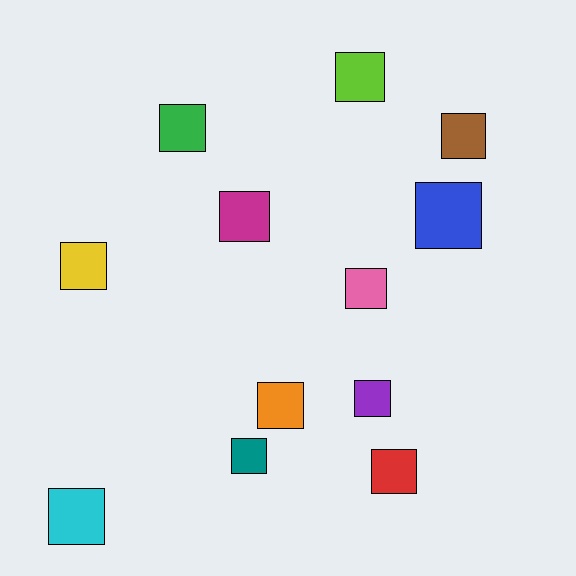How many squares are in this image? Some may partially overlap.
There are 12 squares.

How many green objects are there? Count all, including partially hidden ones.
There is 1 green object.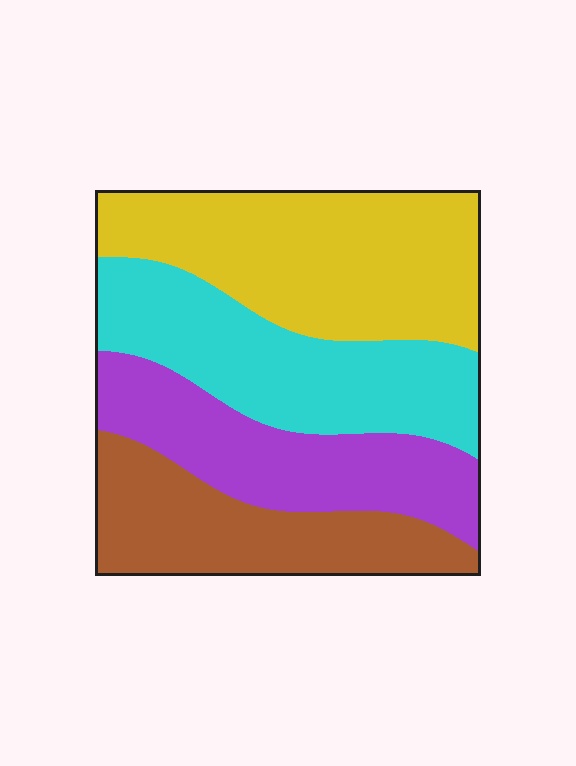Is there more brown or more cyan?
Cyan.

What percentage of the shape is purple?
Purple covers 22% of the shape.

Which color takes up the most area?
Yellow, at roughly 30%.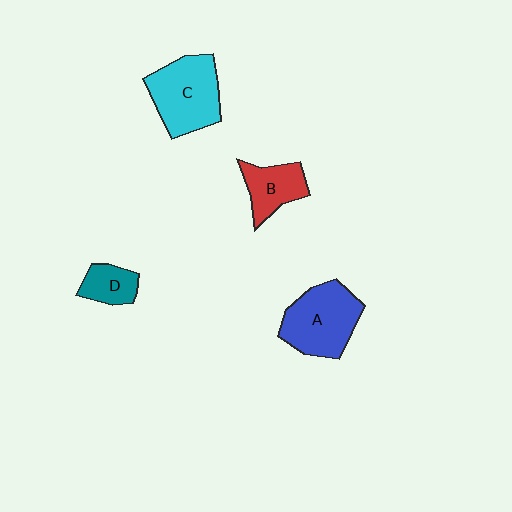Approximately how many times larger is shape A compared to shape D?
Approximately 2.3 times.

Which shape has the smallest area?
Shape D (teal).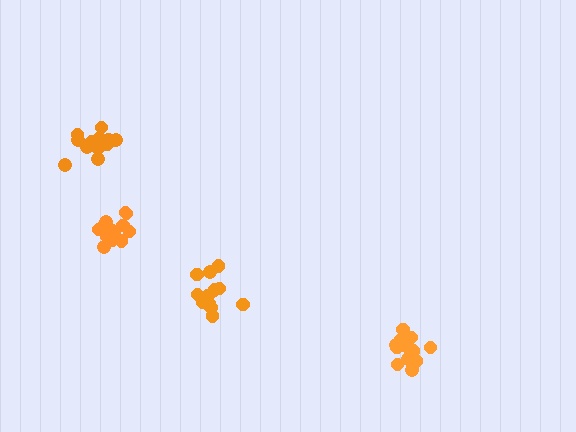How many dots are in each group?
Group 1: 16 dots, Group 2: 16 dots, Group 3: 16 dots, Group 4: 14 dots (62 total).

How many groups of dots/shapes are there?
There are 4 groups.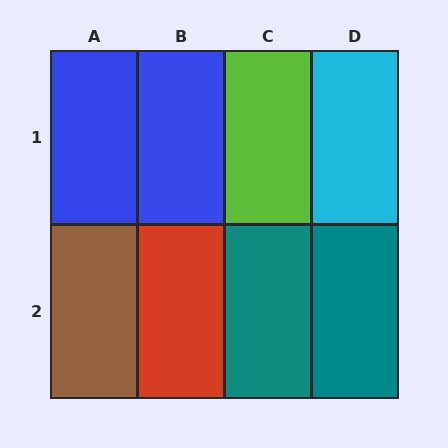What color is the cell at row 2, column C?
Teal.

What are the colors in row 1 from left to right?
Blue, blue, lime, cyan.